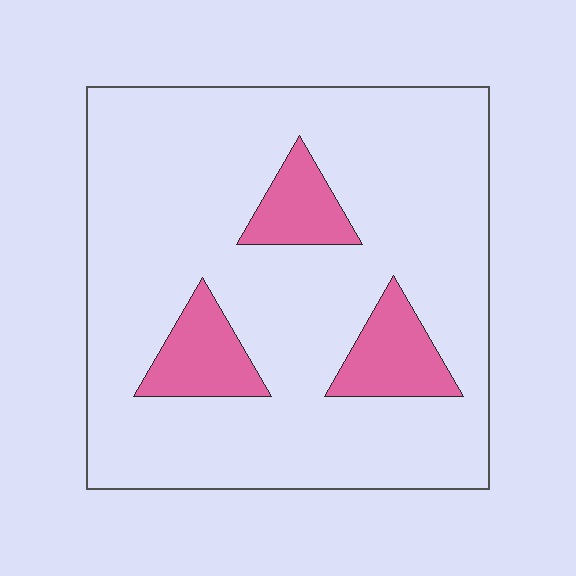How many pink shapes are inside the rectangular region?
3.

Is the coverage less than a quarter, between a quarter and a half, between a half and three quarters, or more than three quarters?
Less than a quarter.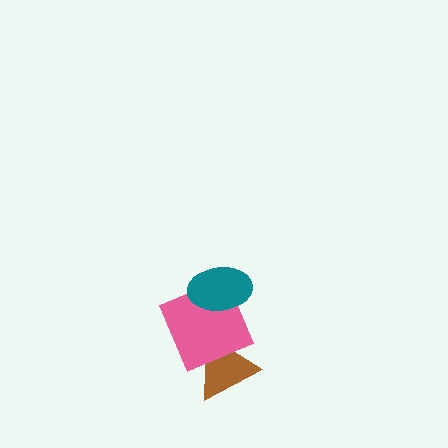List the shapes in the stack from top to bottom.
From top to bottom: the teal ellipse, the pink square, the brown triangle.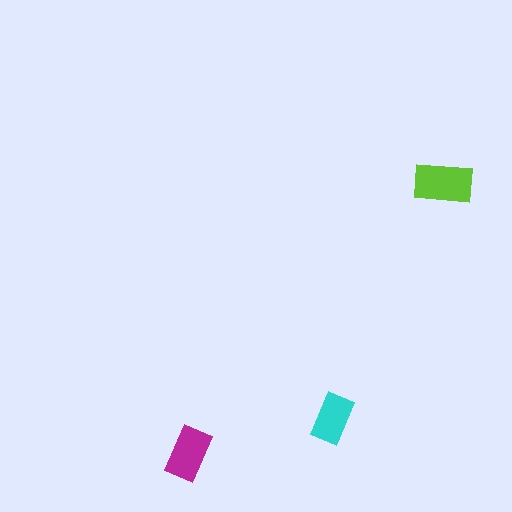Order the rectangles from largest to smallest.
the lime one, the magenta one, the cyan one.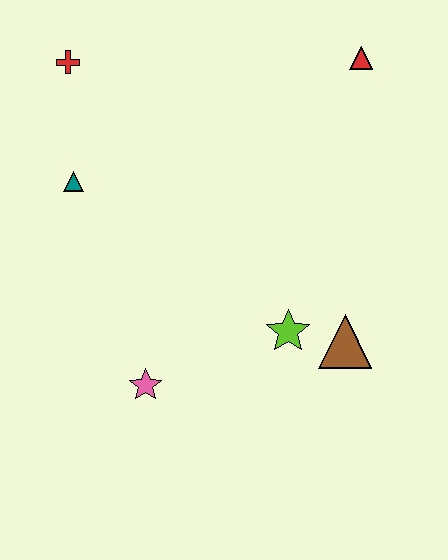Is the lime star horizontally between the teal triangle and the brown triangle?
Yes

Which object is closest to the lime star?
The brown triangle is closest to the lime star.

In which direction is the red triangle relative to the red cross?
The red triangle is to the right of the red cross.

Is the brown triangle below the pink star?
No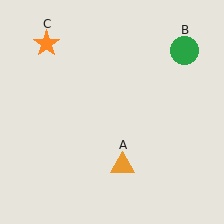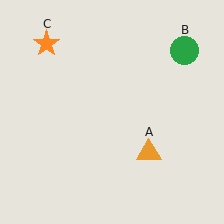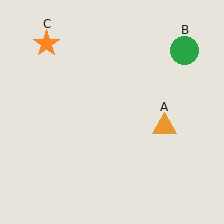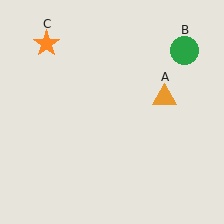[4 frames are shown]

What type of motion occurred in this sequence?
The orange triangle (object A) rotated counterclockwise around the center of the scene.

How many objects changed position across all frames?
1 object changed position: orange triangle (object A).